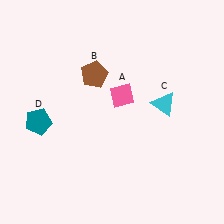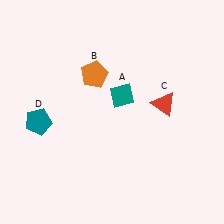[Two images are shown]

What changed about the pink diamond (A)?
In Image 1, A is pink. In Image 2, it changed to teal.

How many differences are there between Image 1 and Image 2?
There are 3 differences between the two images.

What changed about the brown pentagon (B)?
In Image 1, B is brown. In Image 2, it changed to orange.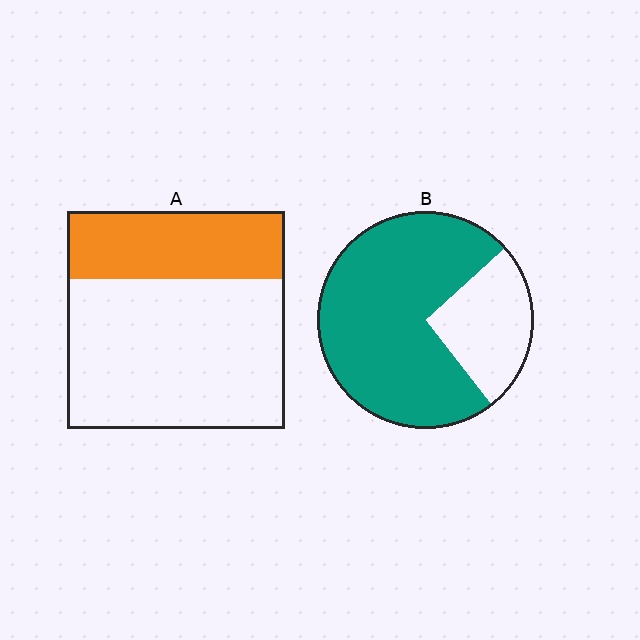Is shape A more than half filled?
No.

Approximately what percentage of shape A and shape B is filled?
A is approximately 30% and B is approximately 75%.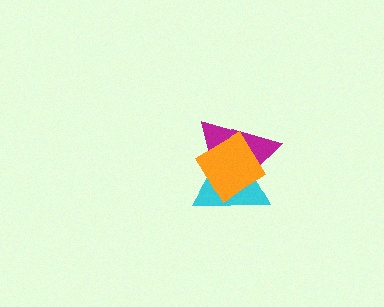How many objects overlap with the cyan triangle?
2 objects overlap with the cyan triangle.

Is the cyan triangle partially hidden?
Yes, it is partially covered by another shape.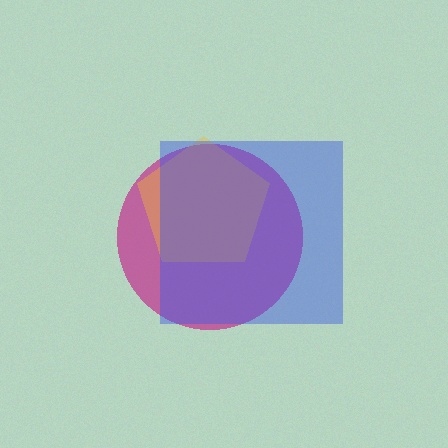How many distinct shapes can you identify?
There are 3 distinct shapes: a magenta circle, a yellow pentagon, a blue square.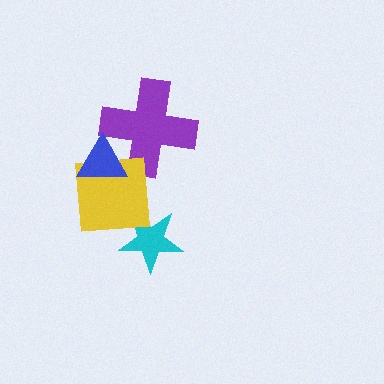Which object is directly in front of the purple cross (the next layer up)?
The yellow square is directly in front of the purple cross.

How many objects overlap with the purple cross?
2 objects overlap with the purple cross.